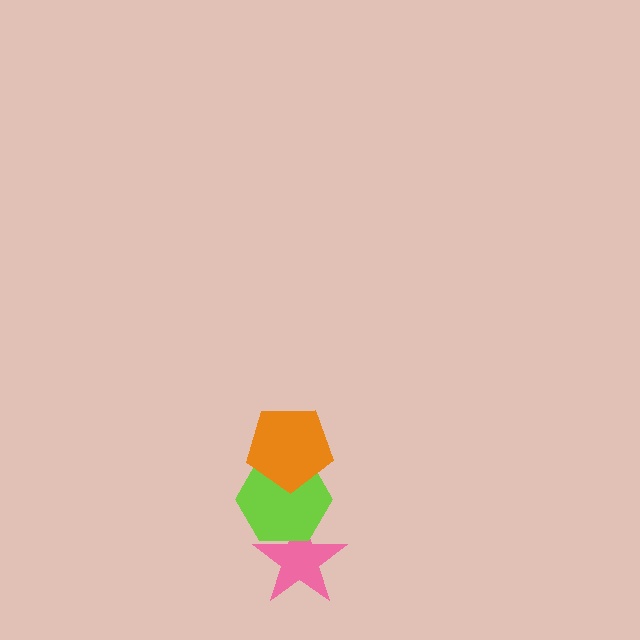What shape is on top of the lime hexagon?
The orange pentagon is on top of the lime hexagon.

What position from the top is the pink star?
The pink star is 3rd from the top.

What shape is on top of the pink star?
The lime hexagon is on top of the pink star.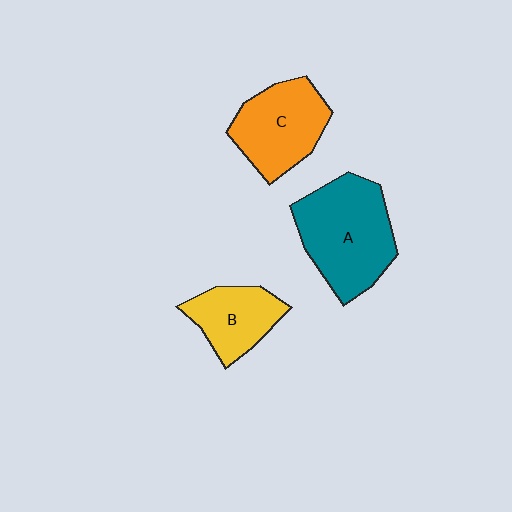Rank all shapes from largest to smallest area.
From largest to smallest: A (teal), C (orange), B (yellow).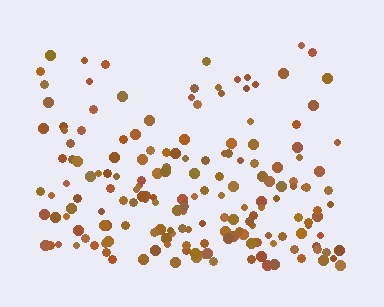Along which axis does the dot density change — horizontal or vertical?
Vertical.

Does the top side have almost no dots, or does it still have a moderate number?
Still a moderate number, just noticeably fewer than the bottom.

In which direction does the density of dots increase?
From top to bottom, with the bottom side densest.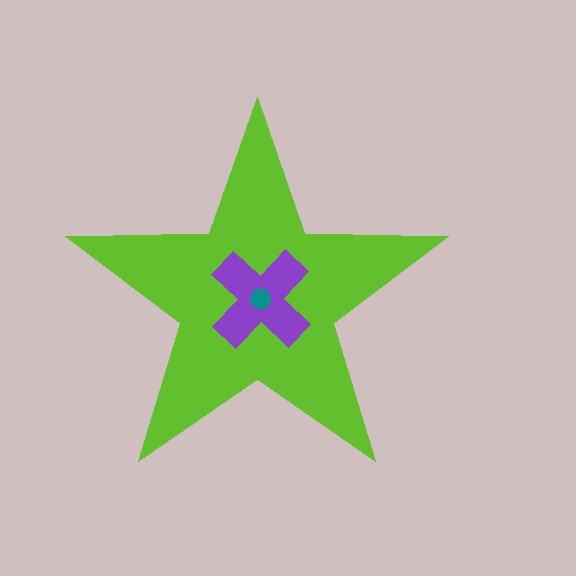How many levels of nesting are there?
3.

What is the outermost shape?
The lime star.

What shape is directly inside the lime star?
The purple cross.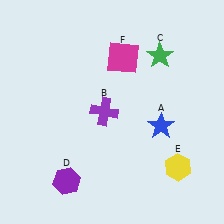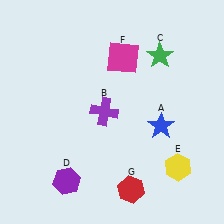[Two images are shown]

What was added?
A red hexagon (G) was added in Image 2.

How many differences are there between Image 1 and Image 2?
There is 1 difference between the two images.